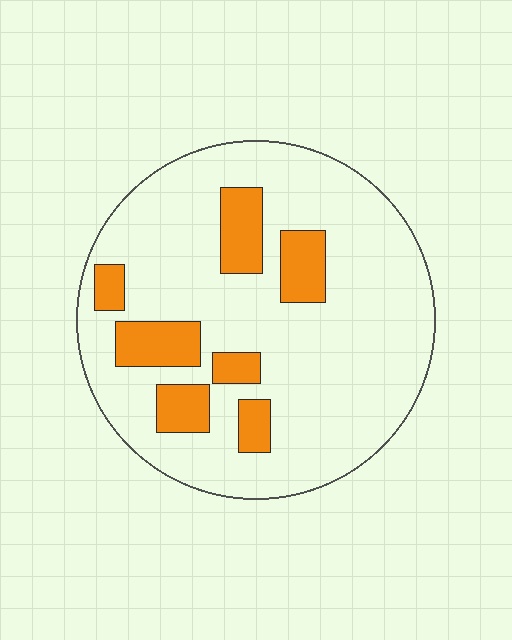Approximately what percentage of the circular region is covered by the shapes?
Approximately 20%.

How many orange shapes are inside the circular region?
7.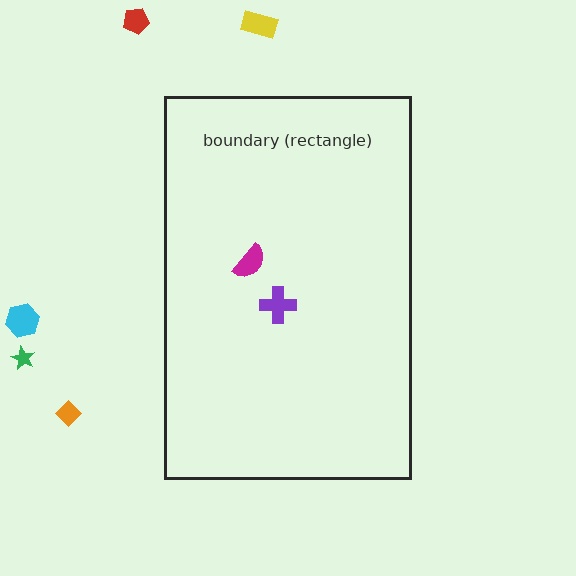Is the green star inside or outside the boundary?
Outside.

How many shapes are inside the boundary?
2 inside, 5 outside.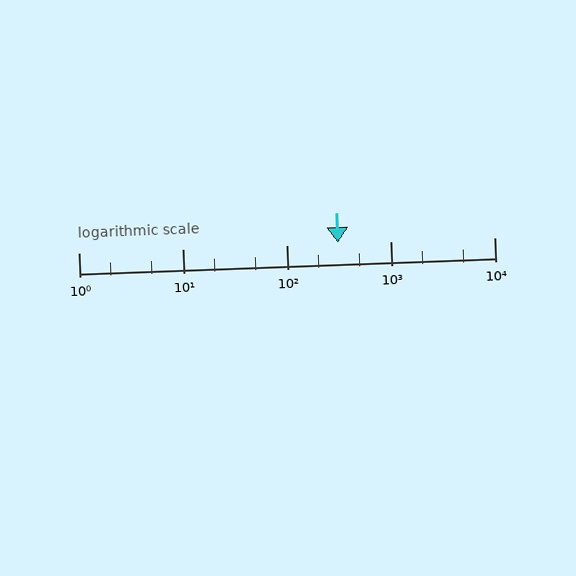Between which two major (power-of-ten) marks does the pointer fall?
The pointer is between 100 and 1000.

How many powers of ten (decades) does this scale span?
The scale spans 4 decades, from 1 to 10000.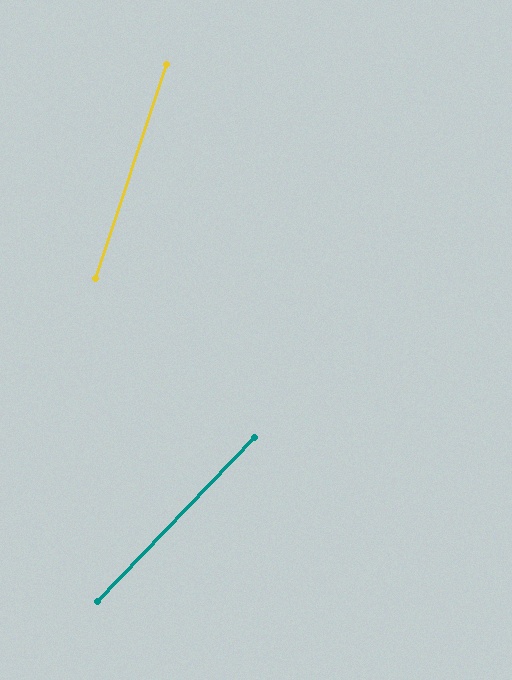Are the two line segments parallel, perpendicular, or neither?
Neither parallel nor perpendicular — they differ by about 25°.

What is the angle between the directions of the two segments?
Approximately 25 degrees.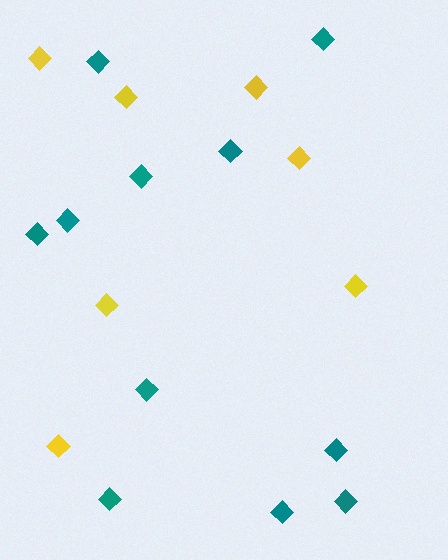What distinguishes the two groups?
There are 2 groups: one group of yellow diamonds (7) and one group of teal diamonds (11).